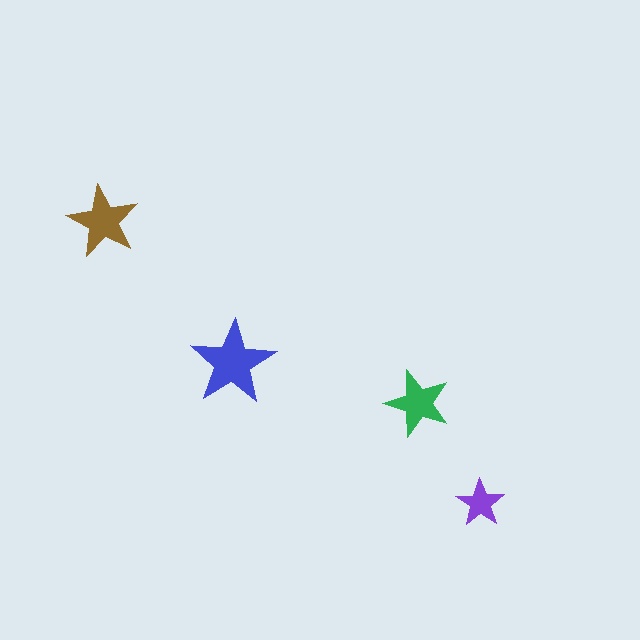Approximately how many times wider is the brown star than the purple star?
About 1.5 times wider.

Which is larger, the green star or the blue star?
The blue one.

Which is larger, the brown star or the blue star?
The blue one.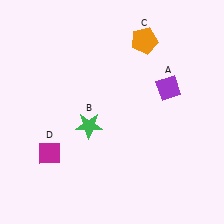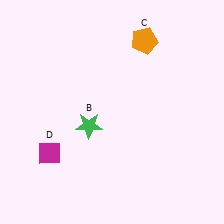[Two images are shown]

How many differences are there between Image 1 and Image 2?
There is 1 difference between the two images.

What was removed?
The purple diamond (A) was removed in Image 2.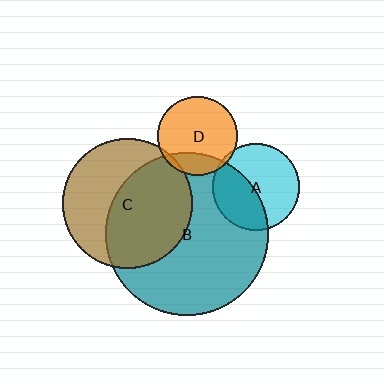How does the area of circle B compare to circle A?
Approximately 3.5 times.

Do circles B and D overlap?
Yes.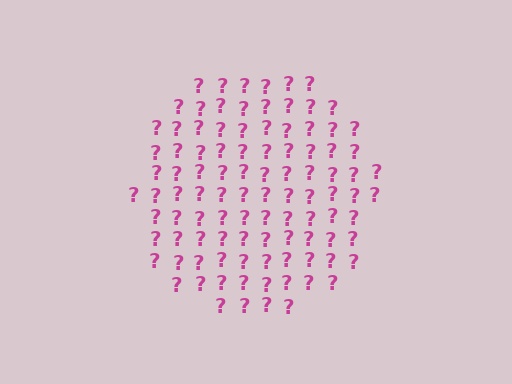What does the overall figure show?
The overall figure shows a circle.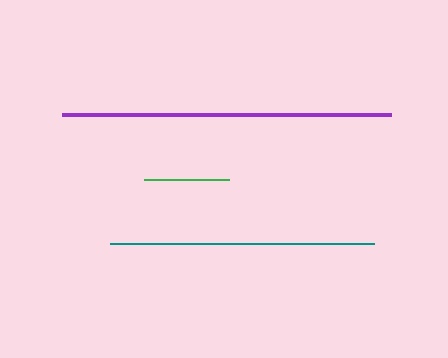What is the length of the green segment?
The green segment is approximately 85 pixels long.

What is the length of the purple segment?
The purple segment is approximately 329 pixels long.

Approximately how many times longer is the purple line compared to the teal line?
The purple line is approximately 1.2 times the length of the teal line.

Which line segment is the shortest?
The green line is the shortest at approximately 85 pixels.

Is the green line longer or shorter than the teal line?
The teal line is longer than the green line.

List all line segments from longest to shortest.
From longest to shortest: purple, teal, green.